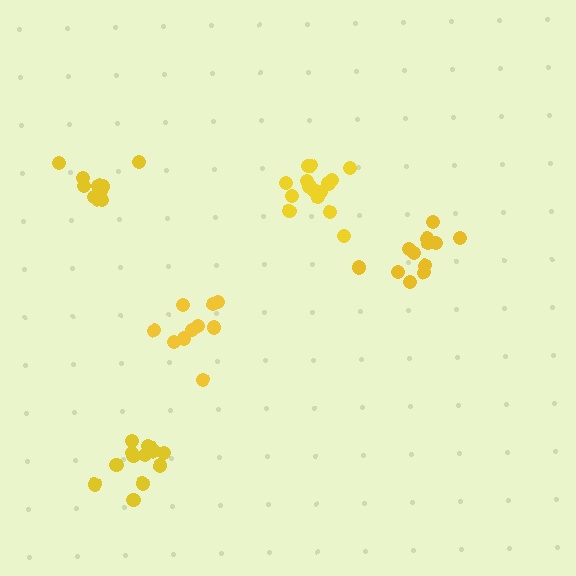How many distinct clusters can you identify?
There are 5 distinct clusters.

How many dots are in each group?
Group 1: 13 dots, Group 2: 12 dots, Group 3: 15 dots, Group 4: 10 dots, Group 5: 10 dots (60 total).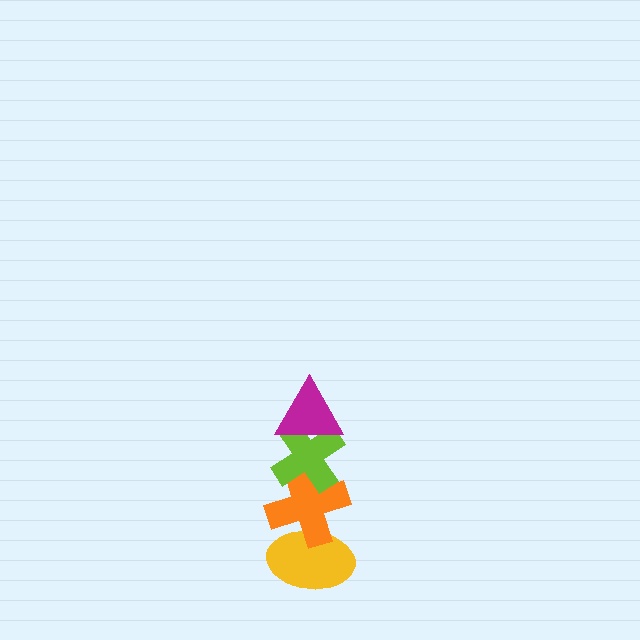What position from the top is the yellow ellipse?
The yellow ellipse is 4th from the top.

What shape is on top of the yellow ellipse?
The orange cross is on top of the yellow ellipse.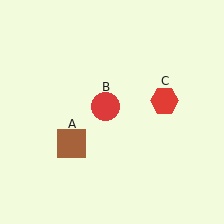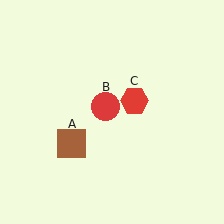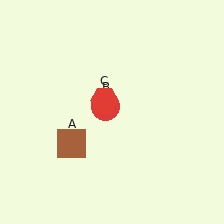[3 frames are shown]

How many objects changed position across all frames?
1 object changed position: red hexagon (object C).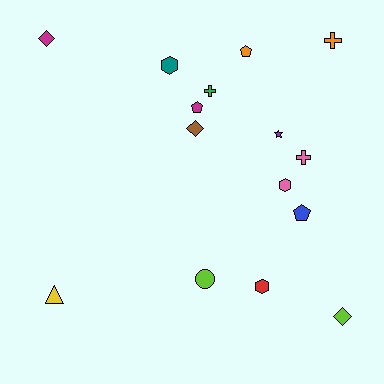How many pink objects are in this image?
There are 2 pink objects.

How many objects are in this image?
There are 15 objects.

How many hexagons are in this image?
There are 3 hexagons.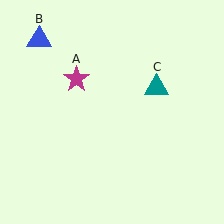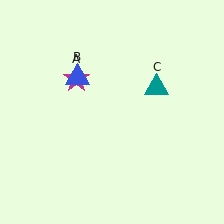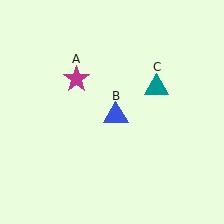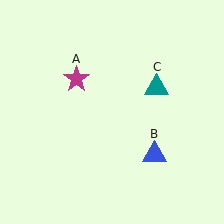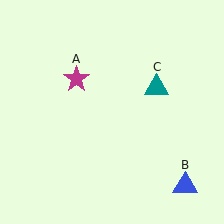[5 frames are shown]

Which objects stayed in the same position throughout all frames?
Magenta star (object A) and teal triangle (object C) remained stationary.